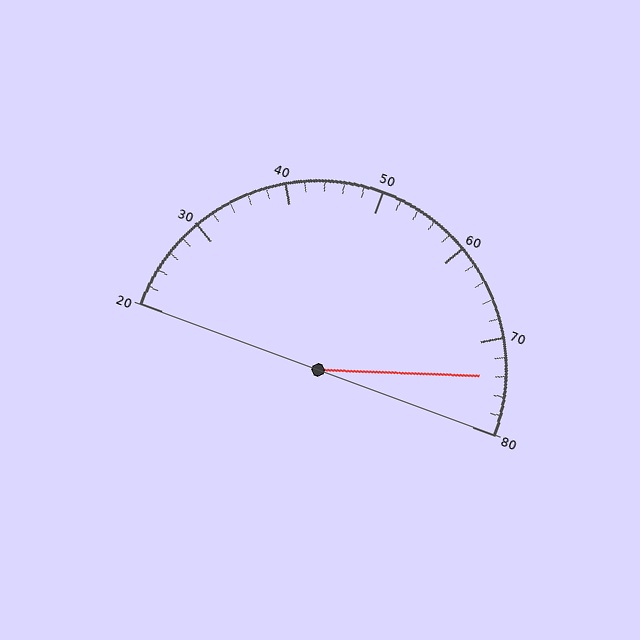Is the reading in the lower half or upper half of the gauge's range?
The reading is in the upper half of the range (20 to 80).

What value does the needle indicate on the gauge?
The needle indicates approximately 74.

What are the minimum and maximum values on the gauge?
The gauge ranges from 20 to 80.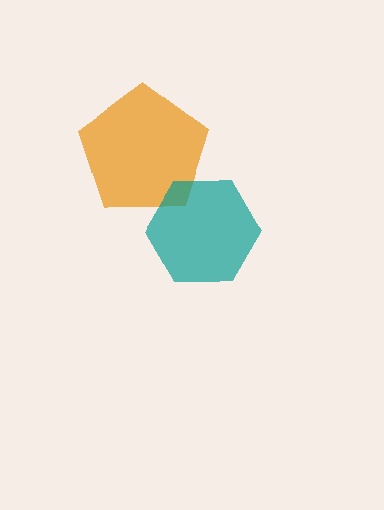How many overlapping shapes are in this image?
There are 2 overlapping shapes in the image.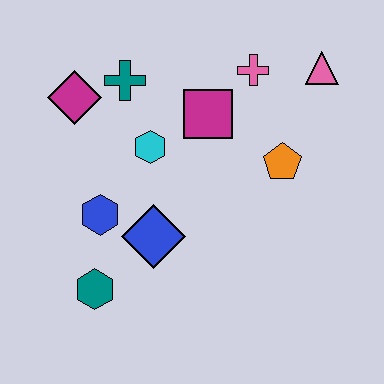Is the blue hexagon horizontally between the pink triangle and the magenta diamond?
Yes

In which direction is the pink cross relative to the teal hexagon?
The pink cross is above the teal hexagon.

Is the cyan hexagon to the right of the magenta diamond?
Yes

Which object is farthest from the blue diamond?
The pink triangle is farthest from the blue diamond.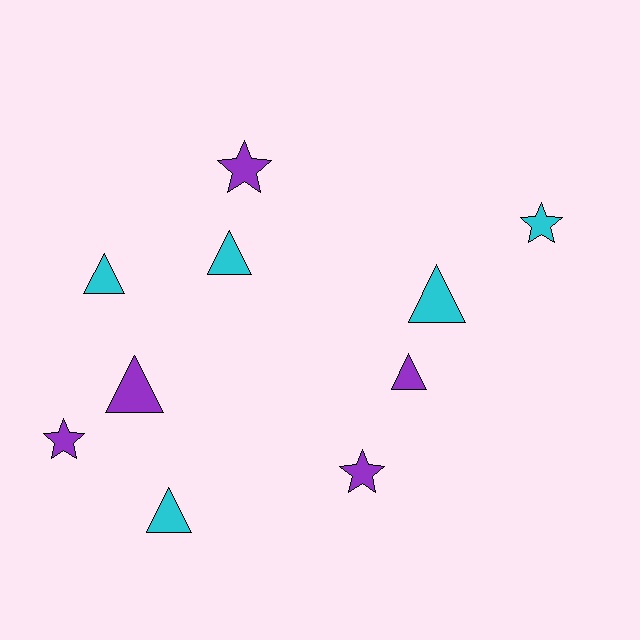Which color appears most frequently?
Purple, with 5 objects.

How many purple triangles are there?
There are 2 purple triangles.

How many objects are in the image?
There are 10 objects.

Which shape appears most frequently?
Triangle, with 6 objects.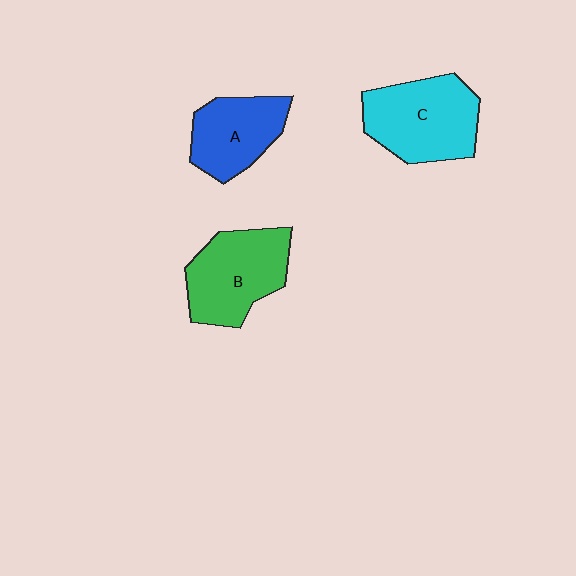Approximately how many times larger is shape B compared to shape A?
Approximately 1.3 times.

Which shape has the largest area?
Shape C (cyan).